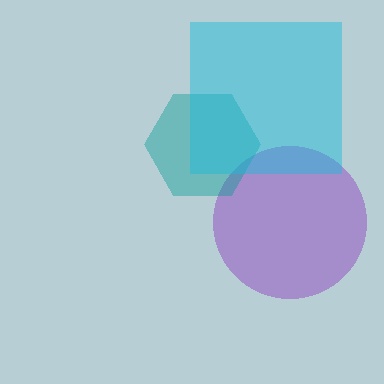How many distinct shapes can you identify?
There are 3 distinct shapes: a purple circle, a teal hexagon, a cyan square.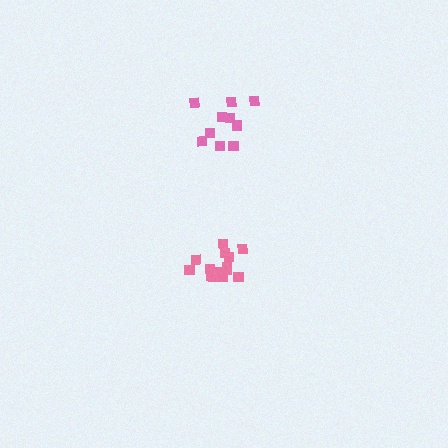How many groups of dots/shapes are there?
There are 2 groups.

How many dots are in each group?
Group 1: 10 dots, Group 2: 14 dots (24 total).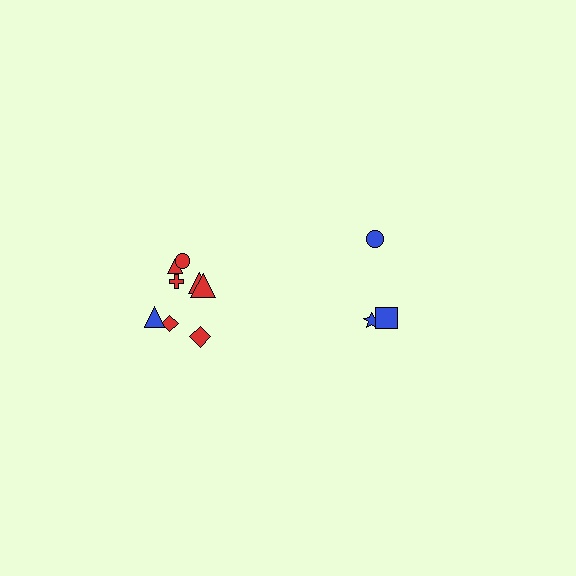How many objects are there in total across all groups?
There are 11 objects.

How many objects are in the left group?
There are 8 objects.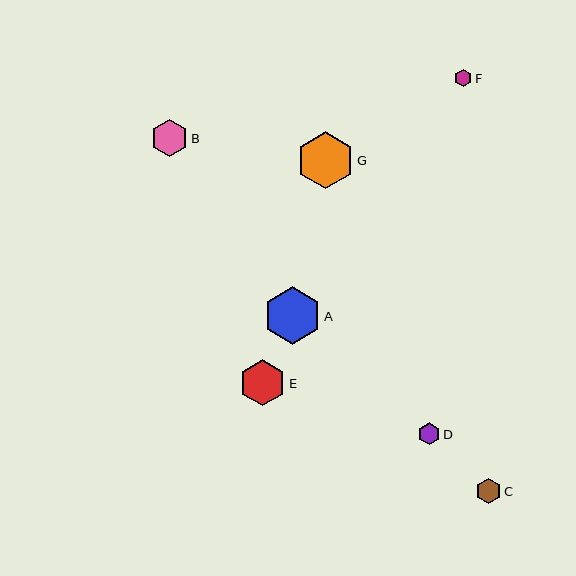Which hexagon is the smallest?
Hexagon F is the smallest with a size of approximately 18 pixels.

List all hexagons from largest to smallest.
From largest to smallest: A, G, E, B, C, D, F.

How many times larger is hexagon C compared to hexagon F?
Hexagon C is approximately 1.4 times the size of hexagon F.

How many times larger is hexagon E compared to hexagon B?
Hexagon E is approximately 1.2 times the size of hexagon B.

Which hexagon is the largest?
Hexagon A is the largest with a size of approximately 57 pixels.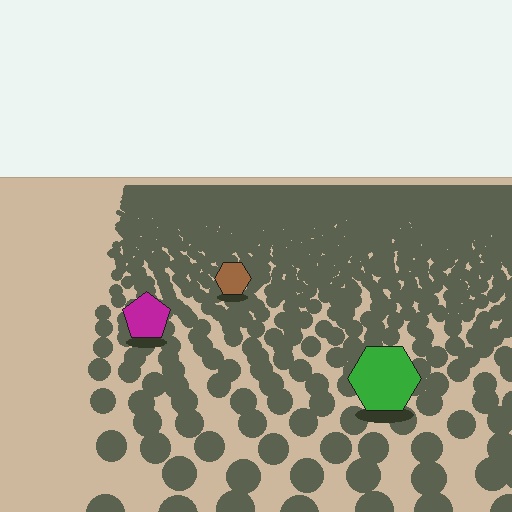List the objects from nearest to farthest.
From nearest to farthest: the green hexagon, the magenta pentagon, the brown hexagon.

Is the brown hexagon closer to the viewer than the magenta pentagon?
No. The magenta pentagon is closer — you can tell from the texture gradient: the ground texture is coarser near it.